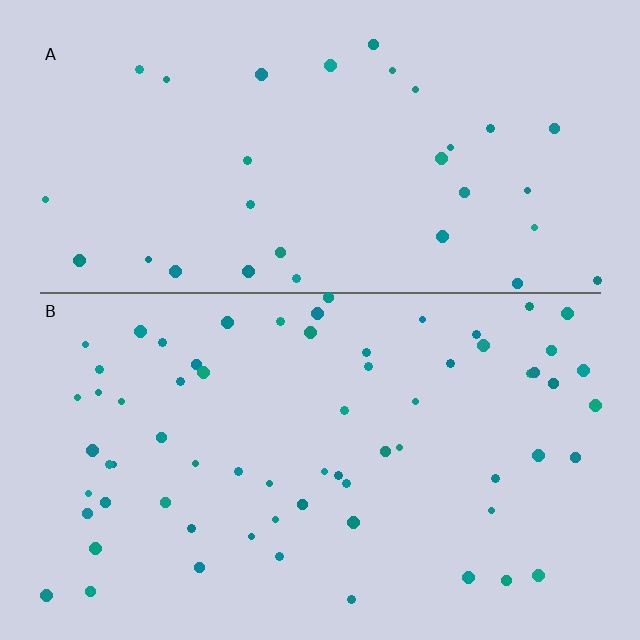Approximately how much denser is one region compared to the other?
Approximately 2.0× — region B over region A.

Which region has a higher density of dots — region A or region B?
B (the bottom).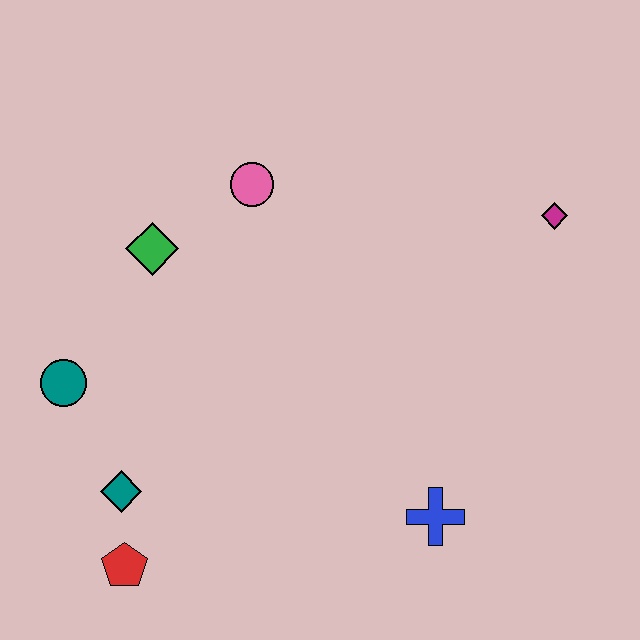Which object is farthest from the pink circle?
The red pentagon is farthest from the pink circle.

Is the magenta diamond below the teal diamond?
No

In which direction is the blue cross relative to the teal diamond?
The blue cross is to the right of the teal diamond.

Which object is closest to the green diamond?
The pink circle is closest to the green diamond.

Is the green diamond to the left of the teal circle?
No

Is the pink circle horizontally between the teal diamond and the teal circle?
No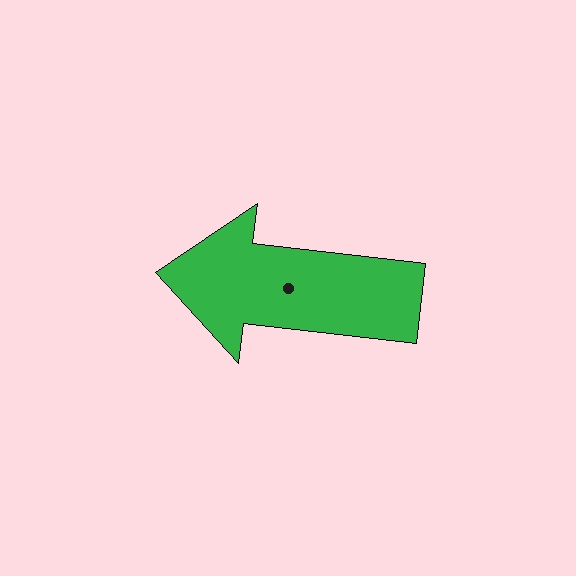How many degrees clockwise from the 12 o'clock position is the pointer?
Approximately 277 degrees.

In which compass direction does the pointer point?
West.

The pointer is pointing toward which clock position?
Roughly 9 o'clock.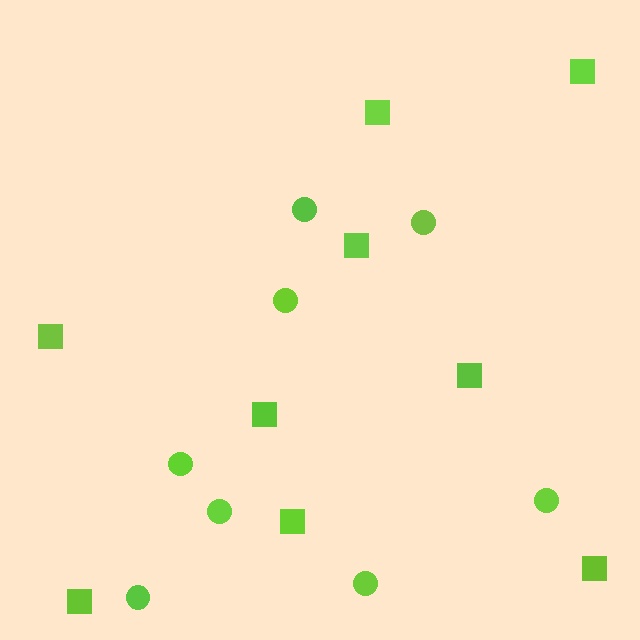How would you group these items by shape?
There are 2 groups: one group of squares (9) and one group of circles (8).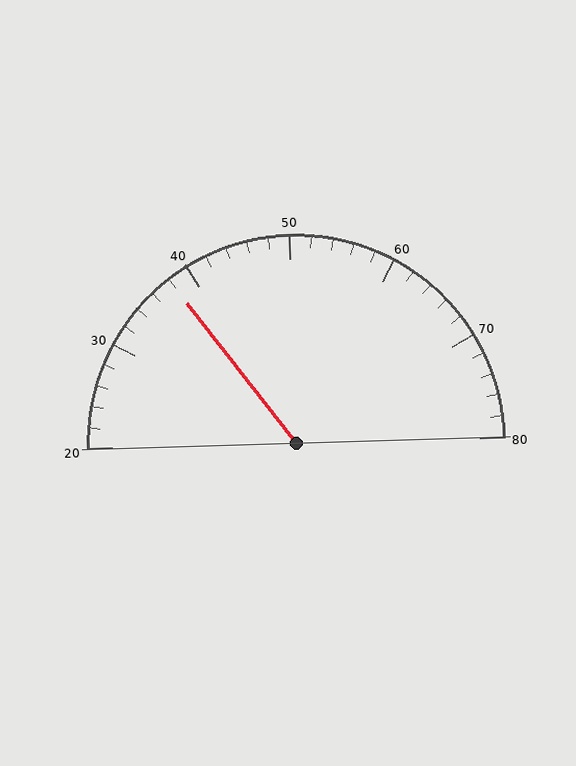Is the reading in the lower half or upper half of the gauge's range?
The reading is in the lower half of the range (20 to 80).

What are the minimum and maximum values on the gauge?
The gauge ranges from 20 to 80.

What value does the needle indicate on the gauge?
The needle indicates approximately 38.